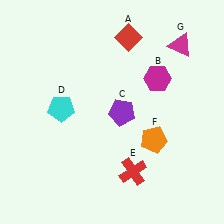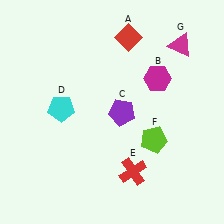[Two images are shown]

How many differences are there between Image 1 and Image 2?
There is 1 difference between the two images.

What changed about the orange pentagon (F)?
In Image 1, F is orange. In Image 2, it changed to lime.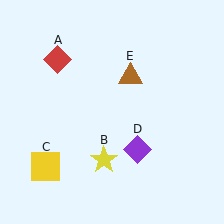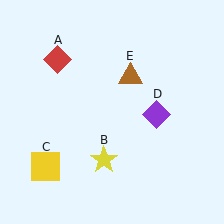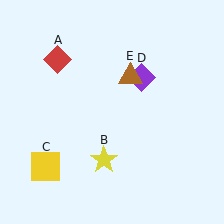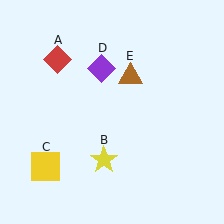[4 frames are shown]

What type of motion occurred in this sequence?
The purple diamond (object D) rotated counterclockwise around the center of the scene.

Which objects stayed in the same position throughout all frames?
Red diamond (object A) and yellow star (object B) and yellow square (object C) and brown triangle (object E) remained stationary.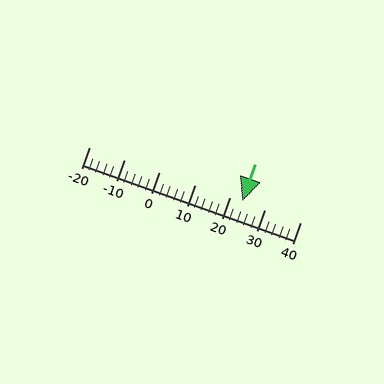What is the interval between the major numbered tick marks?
The major tick marks are spaced 10 units apart.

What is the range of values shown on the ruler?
The ruler shows values from -20 to 40.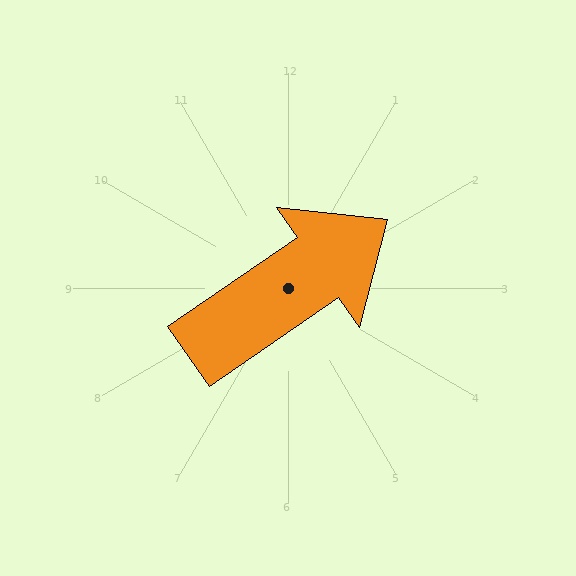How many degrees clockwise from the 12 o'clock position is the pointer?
Approximately 55 degrees.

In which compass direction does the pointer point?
Northeast.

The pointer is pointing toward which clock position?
Roughly 2 o'clock.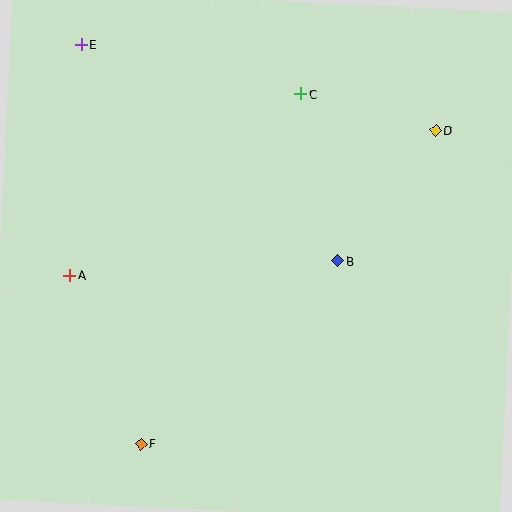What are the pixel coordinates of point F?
Point F is at (141, 444).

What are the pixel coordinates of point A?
Point A is at (70, 275).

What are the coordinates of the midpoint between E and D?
The midpoint between E and D is at (259, 87).